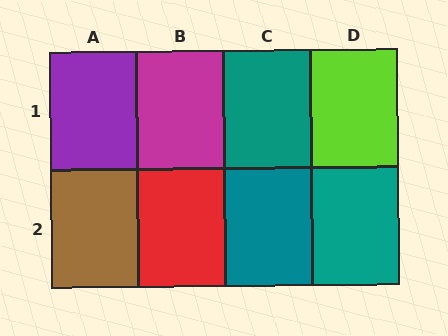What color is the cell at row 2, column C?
Teal.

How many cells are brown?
1 cell is brown.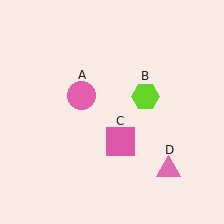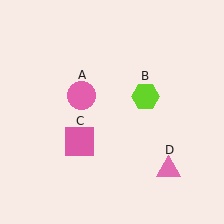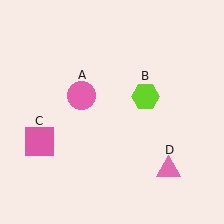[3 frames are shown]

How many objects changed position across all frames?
1 object changed position: pink square (object C).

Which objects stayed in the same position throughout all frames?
Pink circle (object A) and lime hexagon (object B) and pink triangle (object D) remained stationary.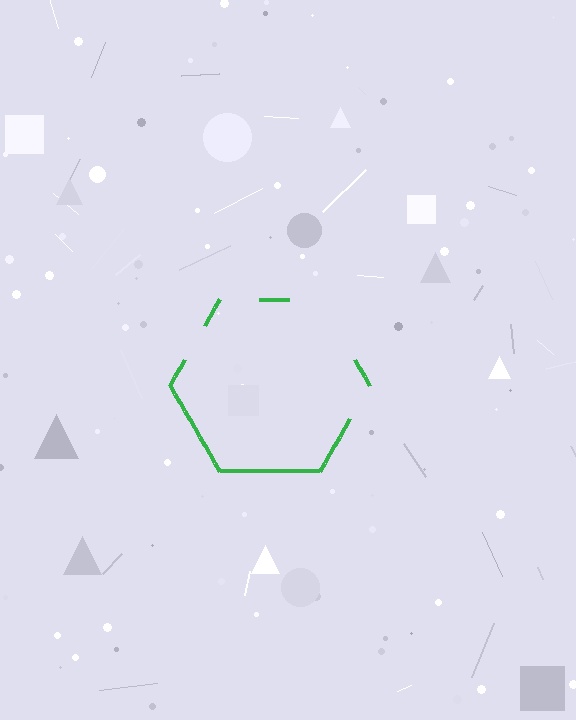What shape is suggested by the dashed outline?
The dashed outline suggests a hexagon.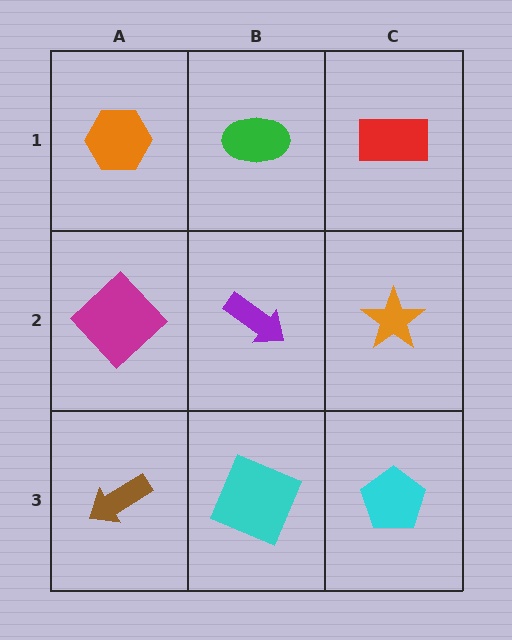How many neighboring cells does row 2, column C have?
3.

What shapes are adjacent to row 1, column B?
A purple arrow (row 2, column B), an orange hexagon (row 1, column A), a red rectangle (row 1, column C).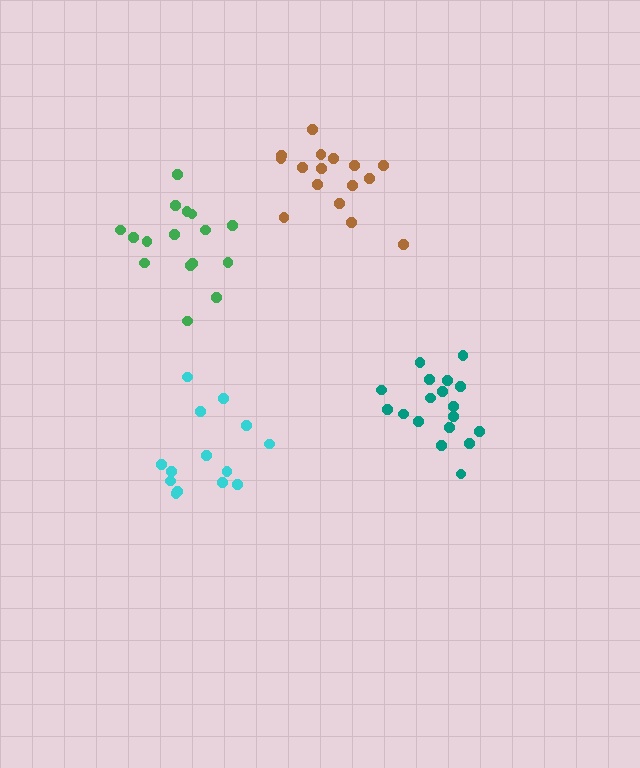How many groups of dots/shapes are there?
There are 4 groups.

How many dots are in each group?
Group 1: 16 dots, Group 2: 14 dots, Group 3: 18 dots, Group 4: 16 dots (64 total).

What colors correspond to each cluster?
The clusters are colored: green, cyan, teal, brown.